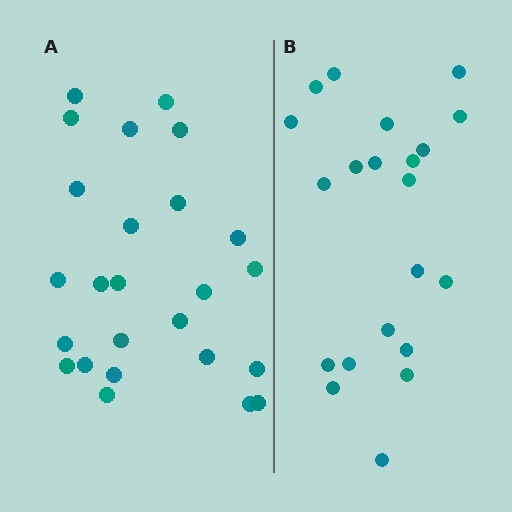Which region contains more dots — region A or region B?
Region A (the left region) has more dots.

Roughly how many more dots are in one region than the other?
Region A has about 4 more dots than region B.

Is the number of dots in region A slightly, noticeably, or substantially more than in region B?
Region A has only slightly more — the two regions are fairly close. The ratio is roughly 1.2 to 1.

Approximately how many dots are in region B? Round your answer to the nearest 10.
About 20 dots. (The exact count is 21, which rounds to 20.)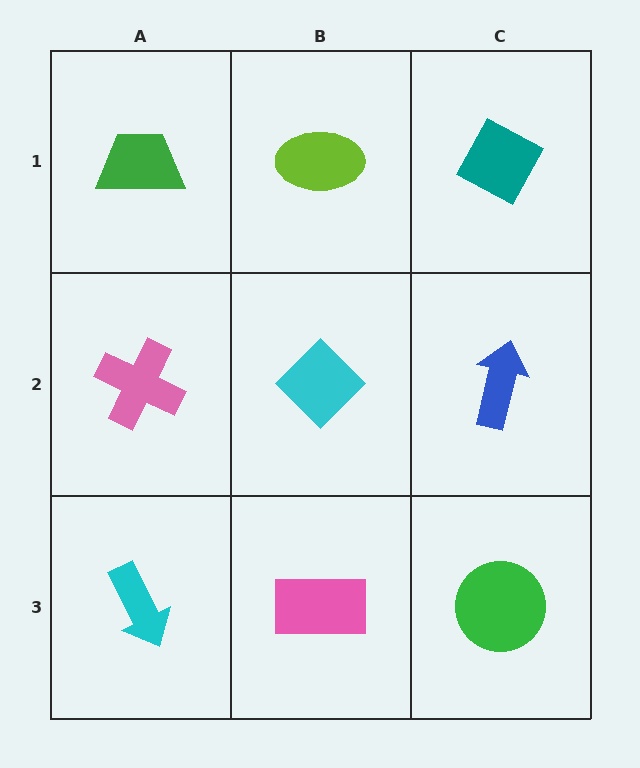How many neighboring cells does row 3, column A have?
2.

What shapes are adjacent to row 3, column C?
A blue arrow (row 2, column C), a pink rectangle (row 3, column B).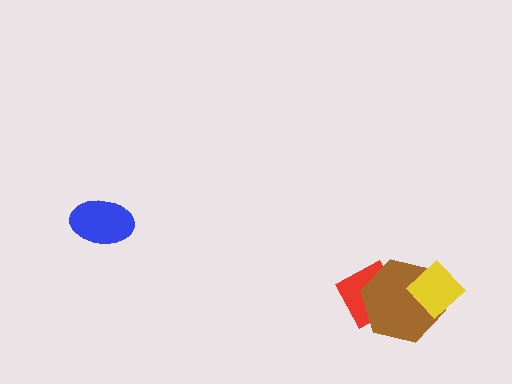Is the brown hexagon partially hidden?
Yes, it is partially covered by another shape.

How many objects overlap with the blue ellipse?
0 objects overlap with the blue ellipse.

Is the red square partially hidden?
Yes, it is partially covered by another shape.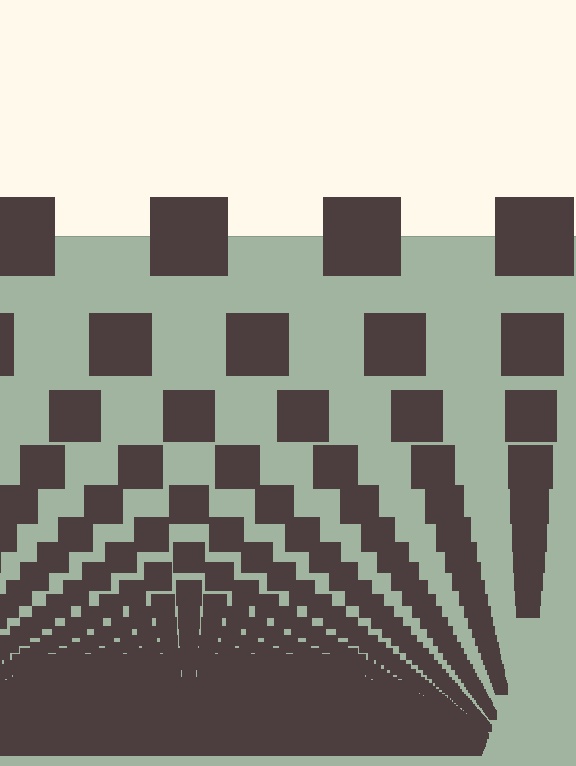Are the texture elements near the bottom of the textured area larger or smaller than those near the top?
Smaller. The gradient is inverted — elements near the bottom are smaller and denser.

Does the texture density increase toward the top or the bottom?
Density increases toward the bottom.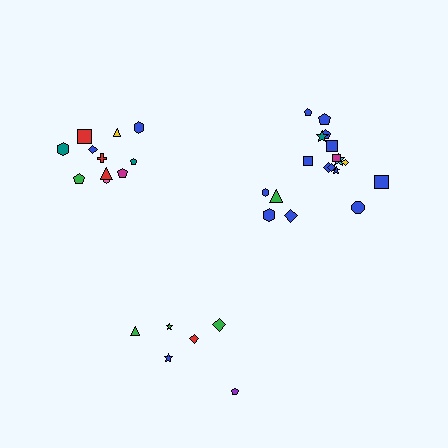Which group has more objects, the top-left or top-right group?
The top-right group.